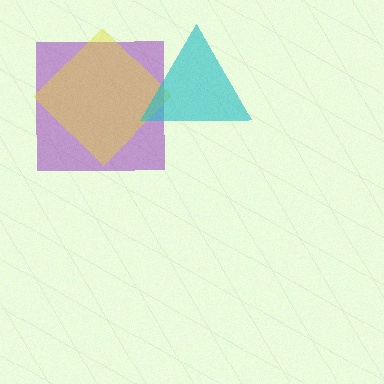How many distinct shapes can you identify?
There are 3 distinct shapes: a purple square, a yellow diamond, a cyan triangle.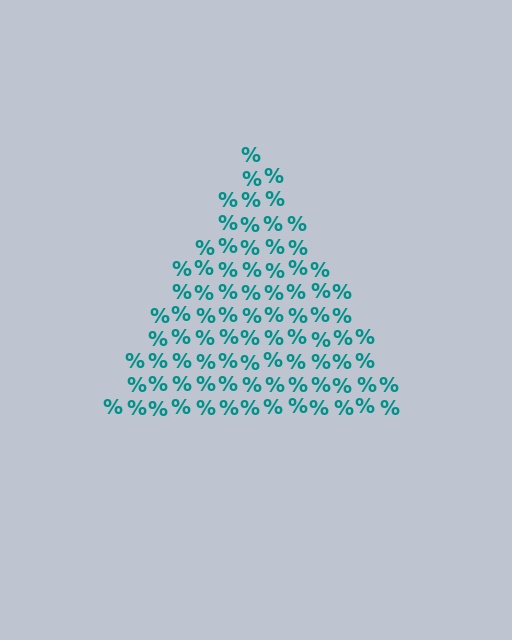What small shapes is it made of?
It is made of small percent signs.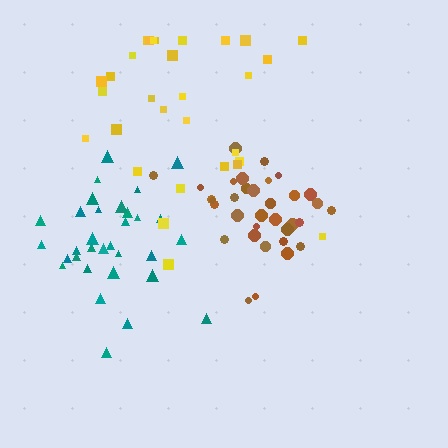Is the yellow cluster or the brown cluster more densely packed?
Brown.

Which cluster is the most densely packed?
Brown.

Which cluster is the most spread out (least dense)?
Yellow.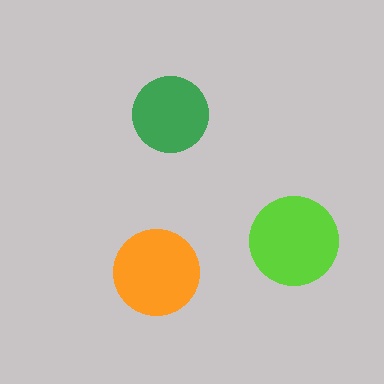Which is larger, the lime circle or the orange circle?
The lime one.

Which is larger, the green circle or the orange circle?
The orange one.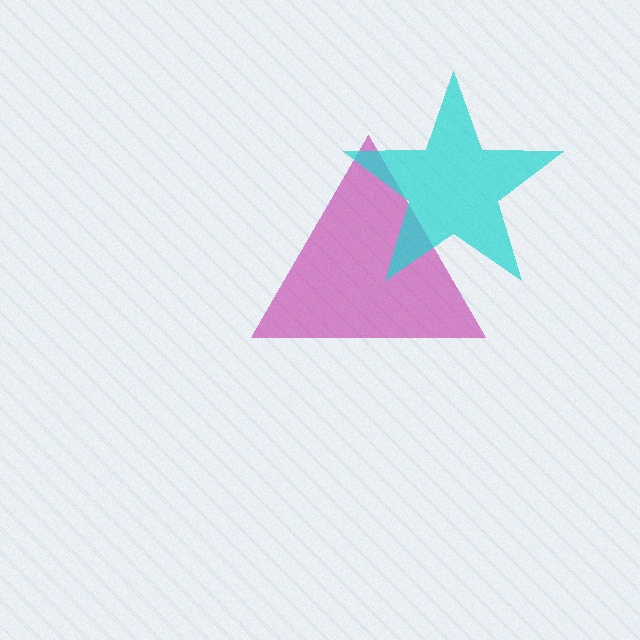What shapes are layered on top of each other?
The layered shapes are: a magenta triangle, a cyan star.